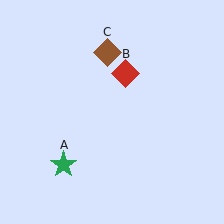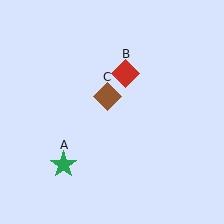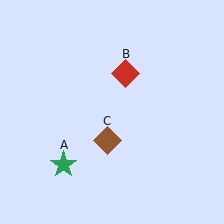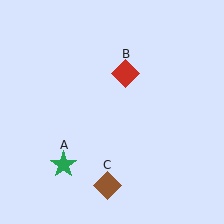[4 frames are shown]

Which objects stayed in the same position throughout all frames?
Green star (object A) and red diamond (object B) remained stationary.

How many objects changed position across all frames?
1 object changed position: brown diamond (object C).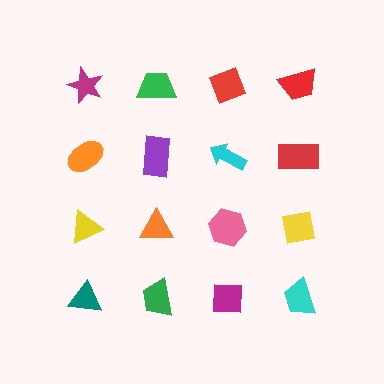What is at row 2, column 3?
A cyan arrow.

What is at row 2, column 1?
An orange ellipse.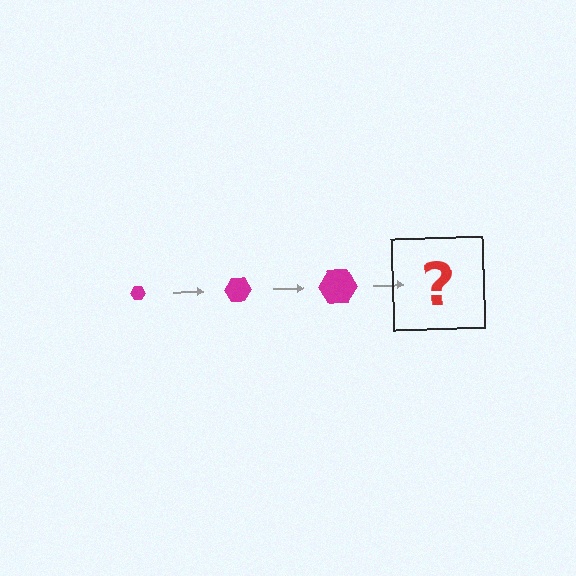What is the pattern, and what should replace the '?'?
The pattern is that the hexagon gets progressively larger each step. The '?' should be a magenta hexagon, larger than the previous one.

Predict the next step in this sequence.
The next step is a magenta hexagon, larger than the previous one.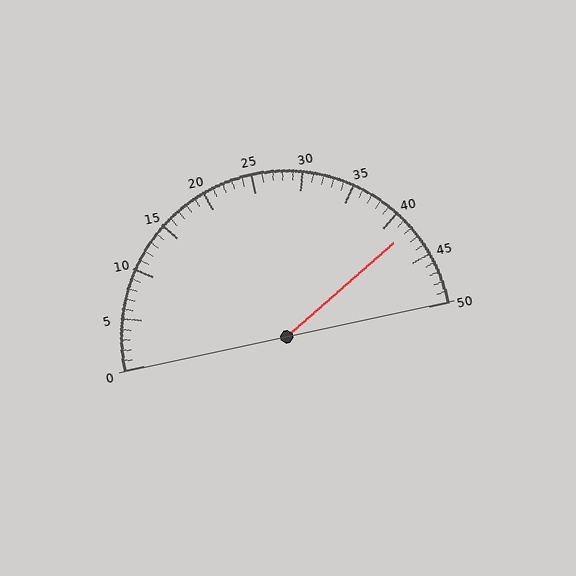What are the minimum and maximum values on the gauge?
The gauge ranges from 0 to 50.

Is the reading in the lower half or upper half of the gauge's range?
The reading is in the upper half of the range (0 to 50).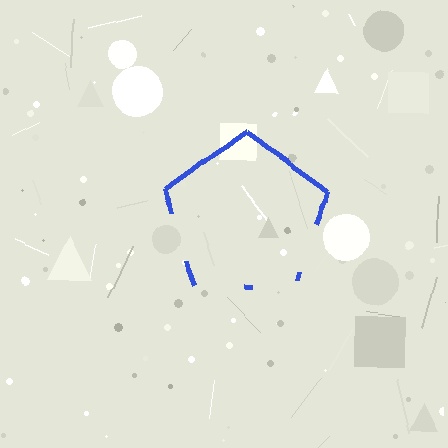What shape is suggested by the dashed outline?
The dashed outline suggests a pentagon.